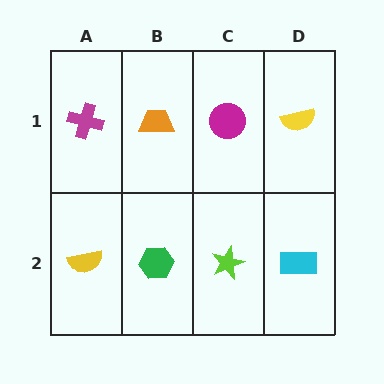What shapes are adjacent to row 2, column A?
A magenta cross (row 1, column A), a green hexagon (row 2, column B).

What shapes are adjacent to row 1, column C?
A lime star (row 2, column C), an orange trapezoid (row 1, column B), a yellow semicircle (row 1, column D).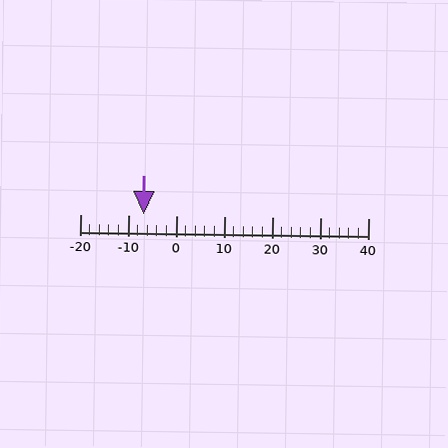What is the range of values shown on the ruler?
The ruler shows values from -20 to 40.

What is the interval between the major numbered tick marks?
The major tick marks are spaced 10 units apart.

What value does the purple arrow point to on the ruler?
The purple arrow points to approximately -7.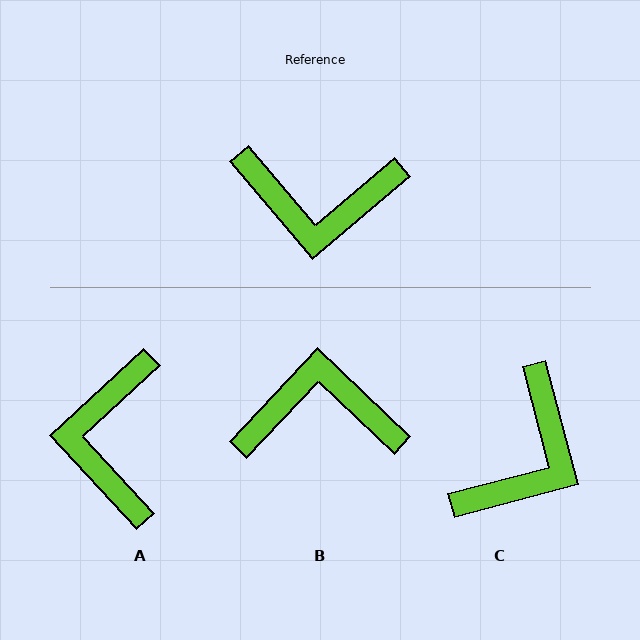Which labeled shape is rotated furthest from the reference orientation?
B, about 174 degrees away.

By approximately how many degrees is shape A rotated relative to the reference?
Approximately 88 degrees clockwise.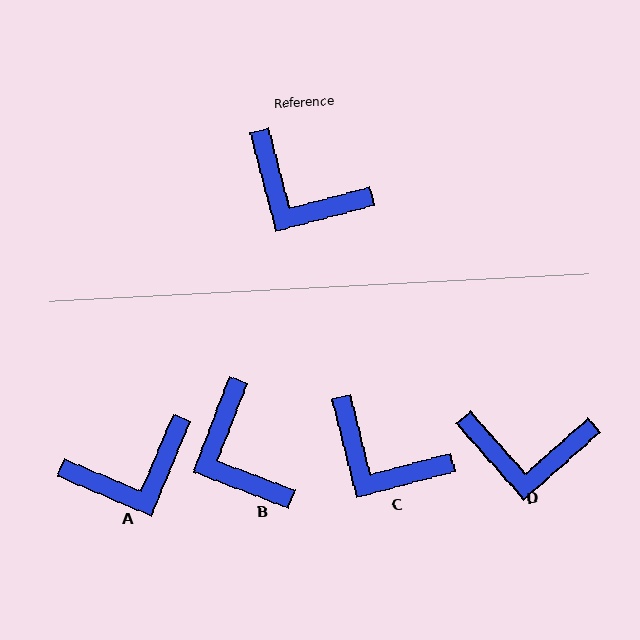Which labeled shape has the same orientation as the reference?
C.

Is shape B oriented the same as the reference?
No, it is off by about 35 degrees.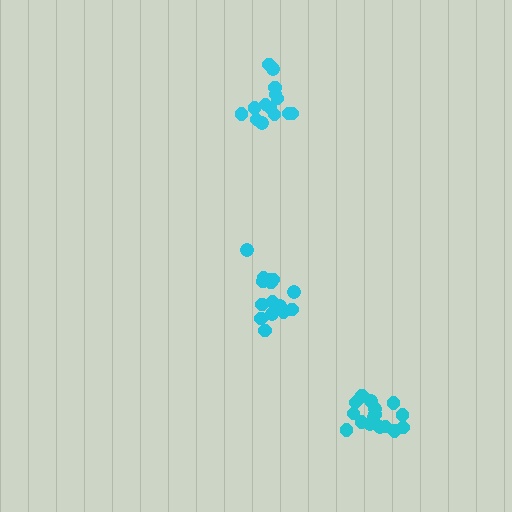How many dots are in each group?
Group 1: 14 dots, Group 2: 16 dots, Group 3: 17 dots (47 total).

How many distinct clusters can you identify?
There are 3 distinct clusters.